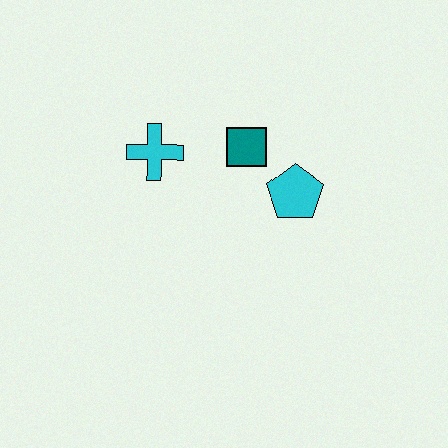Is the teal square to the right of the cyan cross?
Yes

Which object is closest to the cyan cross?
The teal square is closest to the cyan cross.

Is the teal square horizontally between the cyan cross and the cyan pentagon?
Yes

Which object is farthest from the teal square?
The cyan cross is farthest from the teal square.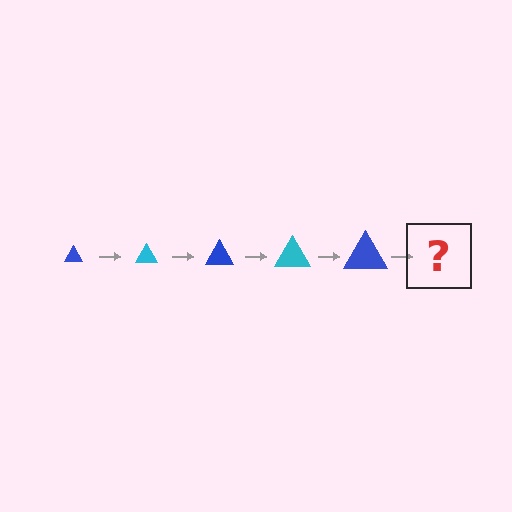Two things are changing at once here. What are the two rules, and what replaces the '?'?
The two rules are that the triangle grows larger each step and the color cycles through blue and cyan. The '?' should be a cyan triangle, larger than the previous one.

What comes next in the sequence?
The next element should be a cyan triangle, larger than the previous one.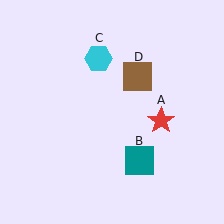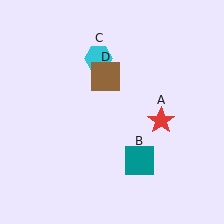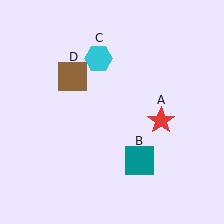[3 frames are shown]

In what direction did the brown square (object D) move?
The brown square (object D) moved left.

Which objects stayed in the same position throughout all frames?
Red star (object A) and teal square (object B) and cyan hexagon (object C) remained stationary.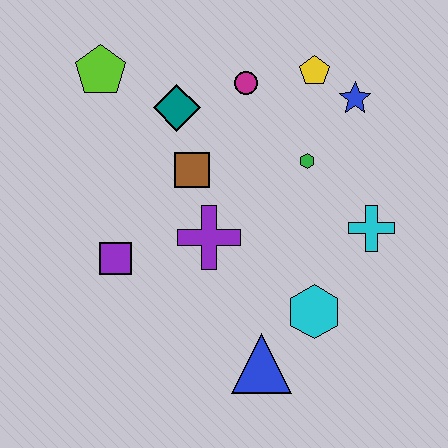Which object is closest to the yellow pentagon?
The blue star is closest to the yellow pentagon.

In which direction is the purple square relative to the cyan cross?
The purple square is to the left of the cyan cross.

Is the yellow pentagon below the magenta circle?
No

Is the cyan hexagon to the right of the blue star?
No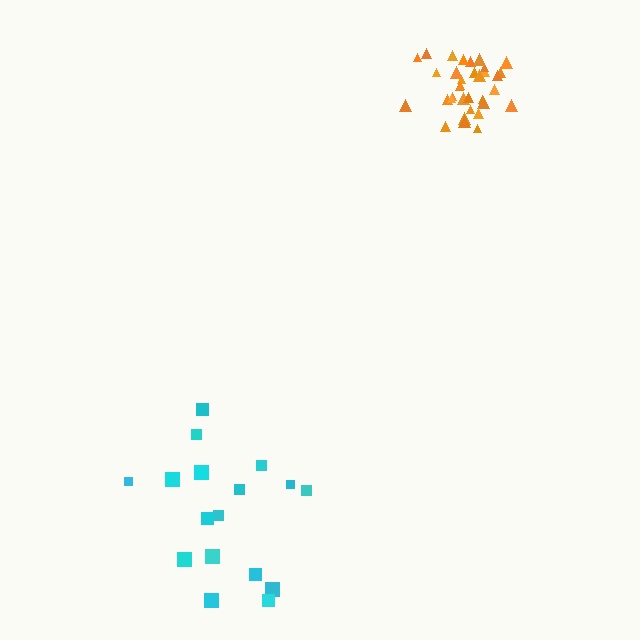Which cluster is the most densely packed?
Orange.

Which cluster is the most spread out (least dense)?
Cyan.